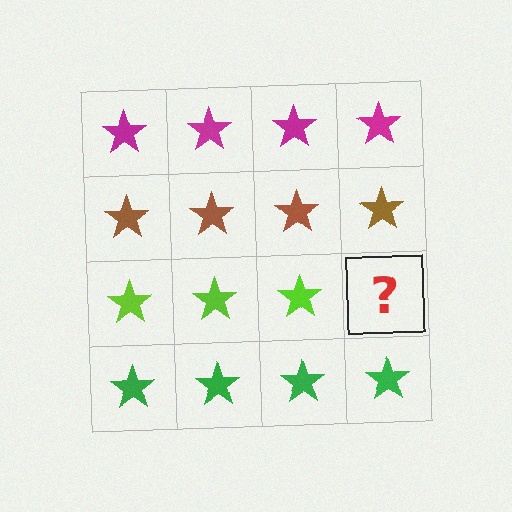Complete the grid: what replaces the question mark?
The question mark should be replaced with a lime star.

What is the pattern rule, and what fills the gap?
The rule is that each row has a consistent color. The gap should be filled with a lime star.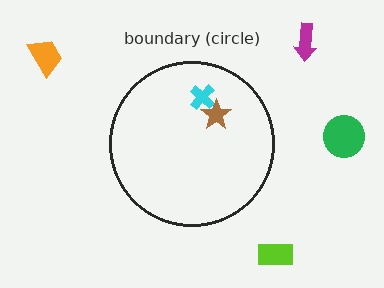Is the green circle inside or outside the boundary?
Outside.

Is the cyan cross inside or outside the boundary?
Inside.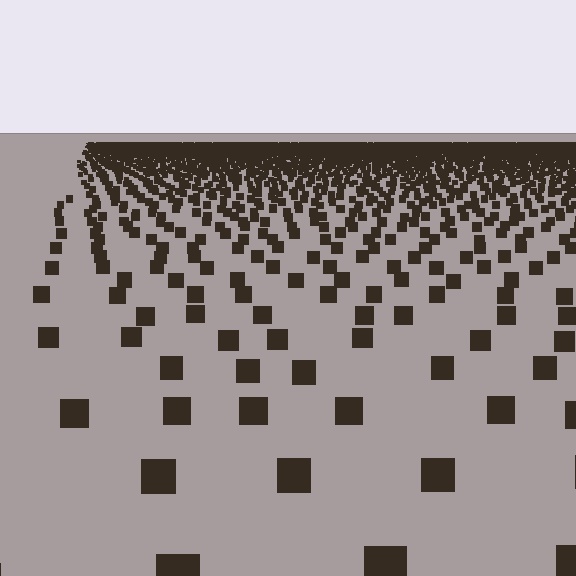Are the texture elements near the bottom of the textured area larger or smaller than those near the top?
Larger. Near the bottom, elements are closer to the viewer and appear at a bigger on-screen size.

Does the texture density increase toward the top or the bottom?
Density increases toward the top.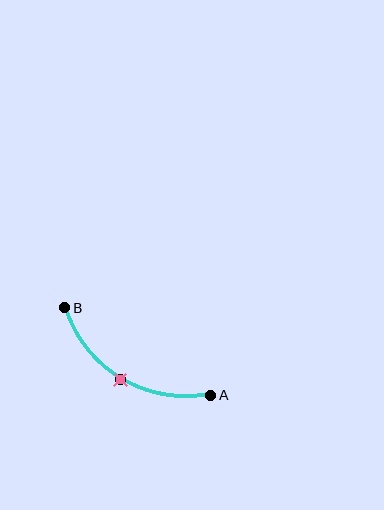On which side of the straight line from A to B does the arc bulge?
The arc bulges below the straight line connecting A and B.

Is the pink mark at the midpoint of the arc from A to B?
Yes. The pink mark lies on the arc at equal arc-length from both A and B — it is the arc midpoint.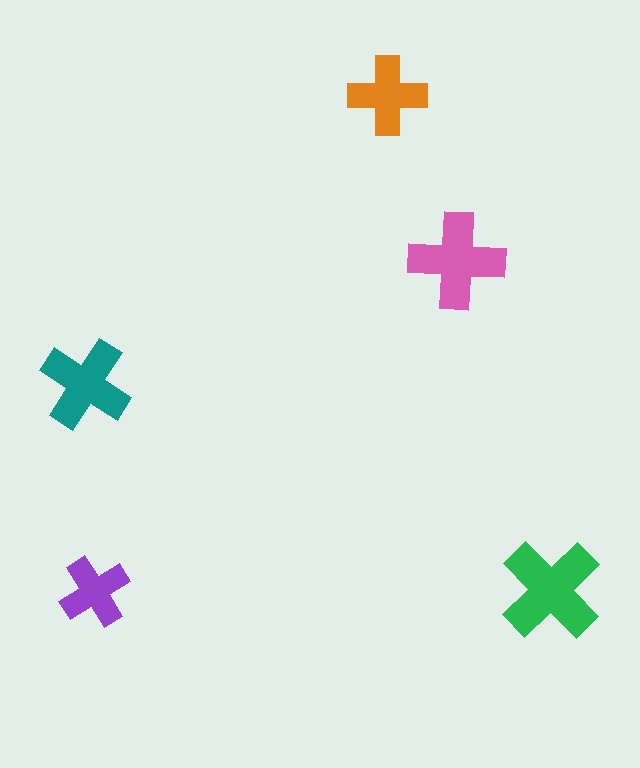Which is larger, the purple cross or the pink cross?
The pink one.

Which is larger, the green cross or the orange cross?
The green one.